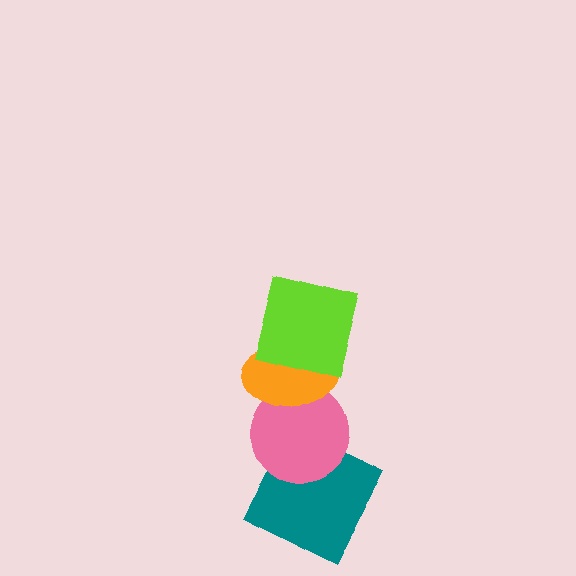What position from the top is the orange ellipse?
The orange ellipse is 2nd from the top.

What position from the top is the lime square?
The lime square is 1st from the top.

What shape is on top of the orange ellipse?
The lime square is on top of the orange ellipse.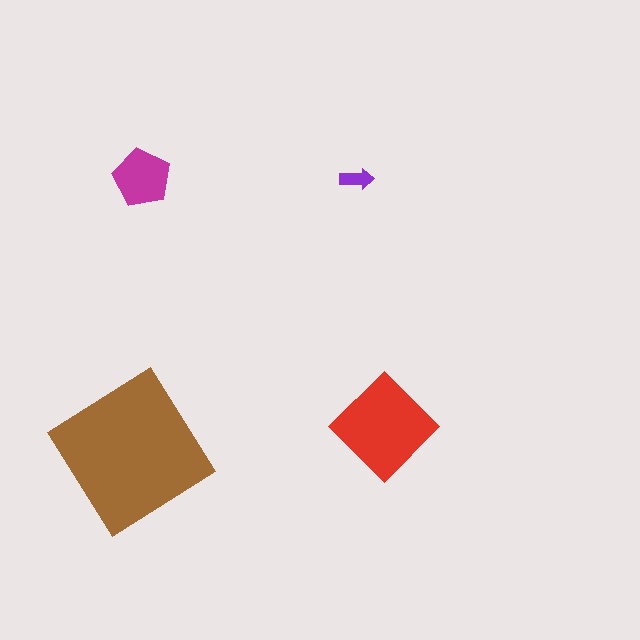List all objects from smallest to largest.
The purple arrow, the magenta pentagon, the red diamond, the brown diamond.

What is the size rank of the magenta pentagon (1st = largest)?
3rd.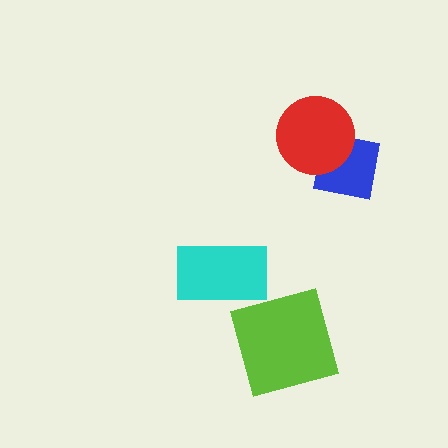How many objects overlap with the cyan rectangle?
0 objects overlap with the cyan rectangle.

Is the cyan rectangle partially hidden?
No, no other shape covers it.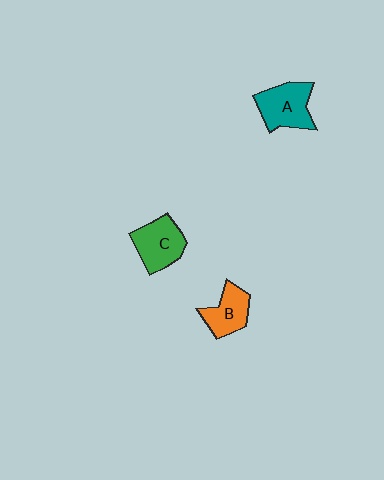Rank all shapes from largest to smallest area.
From largest to smallest: A (teal), C (green), B (orange).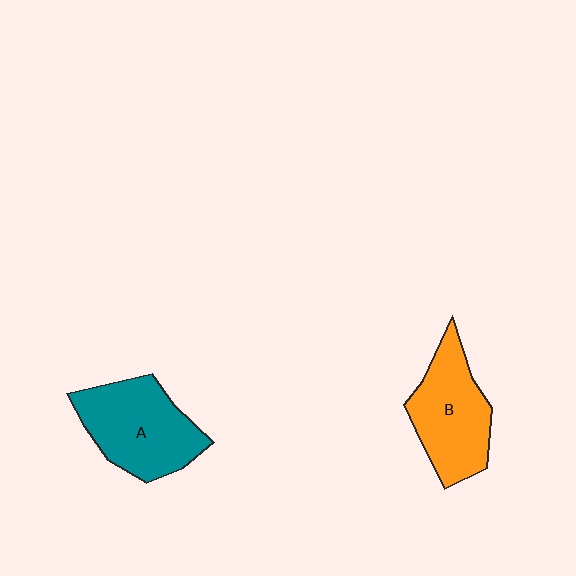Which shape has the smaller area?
Shape B (orange).